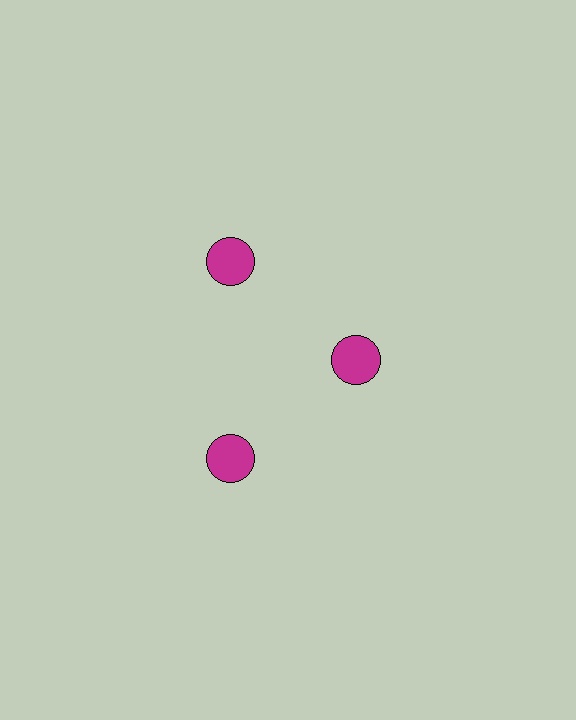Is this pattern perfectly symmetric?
No. The 3 magenta circles are arranged in a ring, but one element near the 3 o'clock position is pulled inward toward the center, breaking the 3-fold rotational symmetry.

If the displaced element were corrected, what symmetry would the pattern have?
It would have 3-fold rotational symmetry — the pattern would map onto itself every 120 degrees.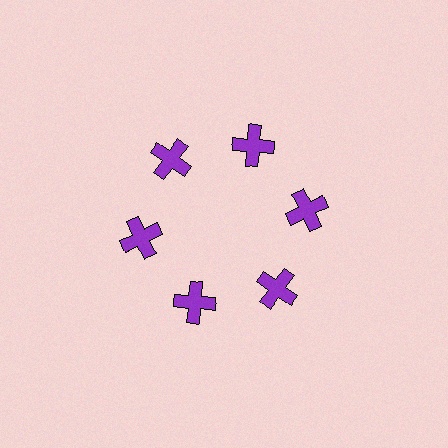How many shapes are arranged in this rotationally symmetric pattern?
There are 6 shapes, arranged in 6 groups of 1.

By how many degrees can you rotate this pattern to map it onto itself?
The pattern maps onto itself every 60 degrees of rotation.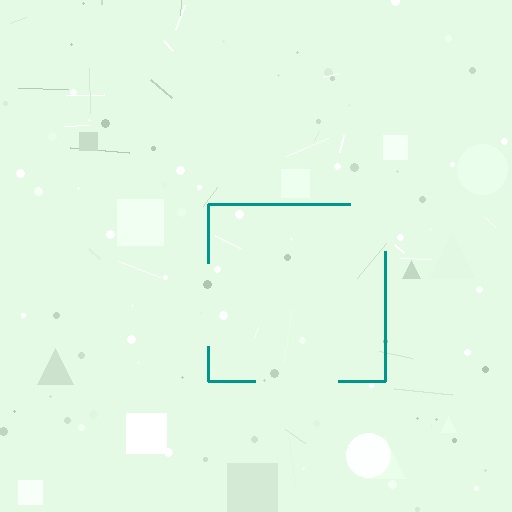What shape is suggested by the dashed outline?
The dashed outline suggests a square.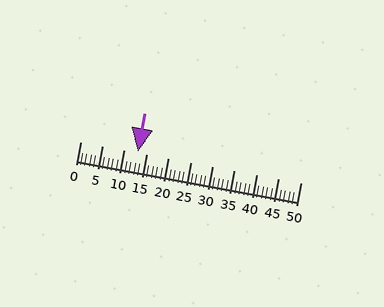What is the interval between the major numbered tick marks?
The major tick marks are spaced 5 units apart.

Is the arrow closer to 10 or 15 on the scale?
The arrow is closer to 15.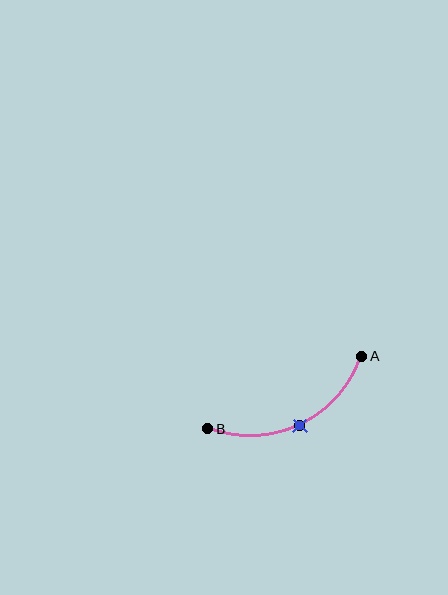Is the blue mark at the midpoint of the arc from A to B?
Yes. The blue mark lies on the arc at equal arc-length from both A and B — it is the arc midpoint.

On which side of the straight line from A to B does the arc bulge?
The arc bulges below the straight line connecting A and B.